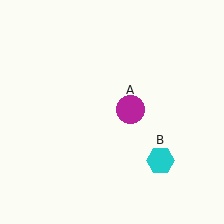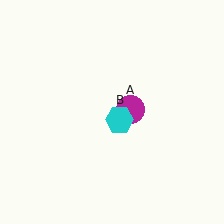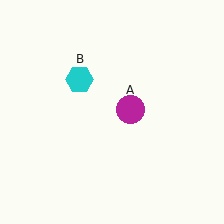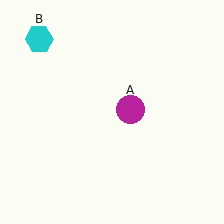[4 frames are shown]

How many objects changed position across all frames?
1 object changed position: cyan hexagon (object B).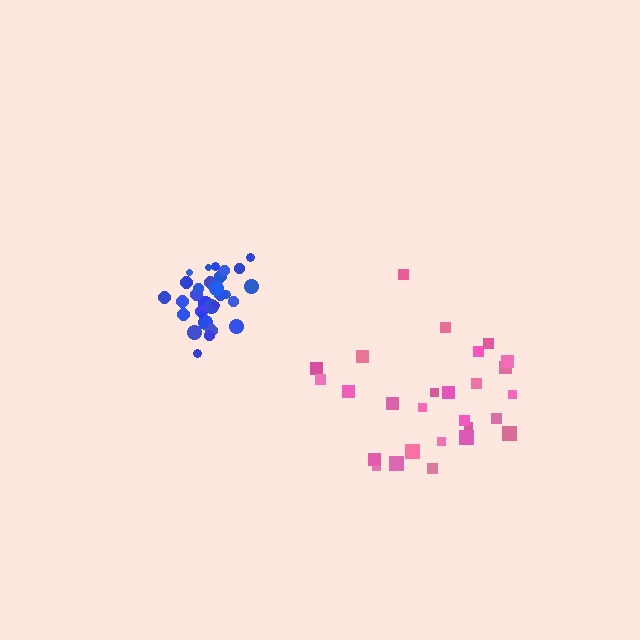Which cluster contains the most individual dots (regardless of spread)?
Blue (31).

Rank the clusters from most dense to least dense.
blue, pink.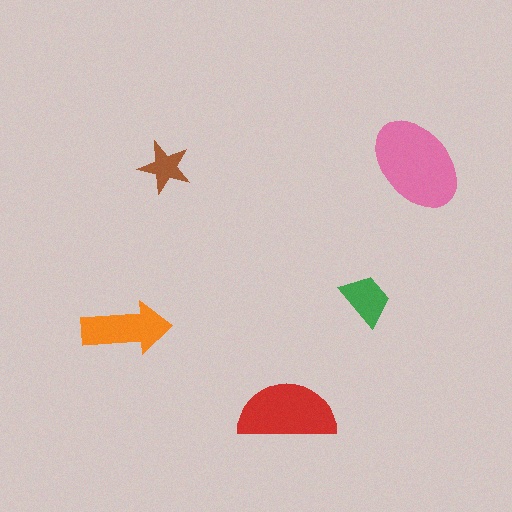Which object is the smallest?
The brown star.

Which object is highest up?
The pink ellipse is topmost.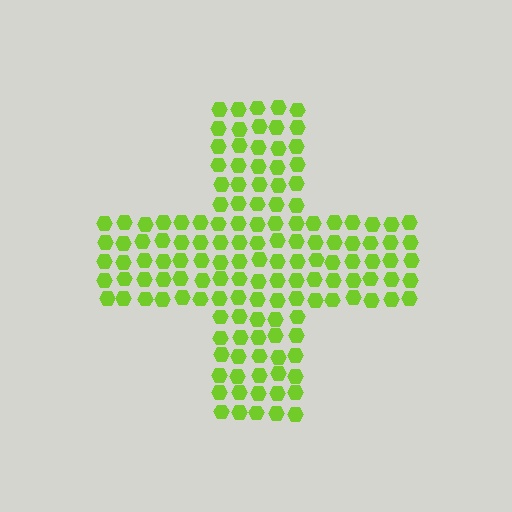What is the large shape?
The large shape is a cross.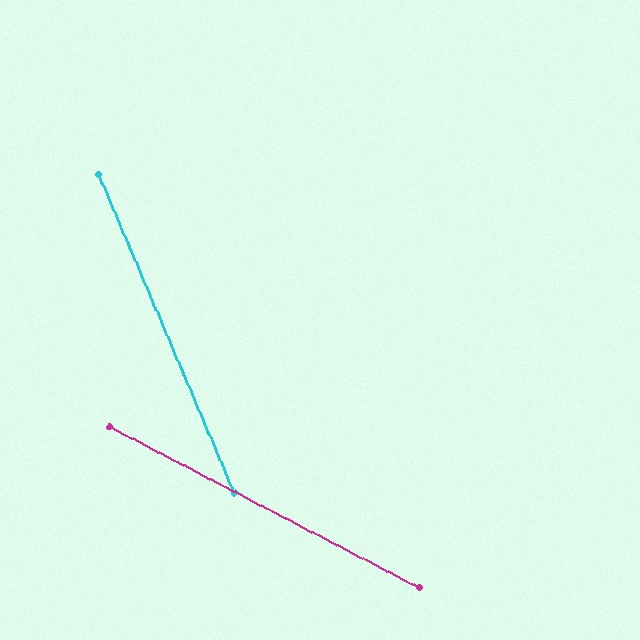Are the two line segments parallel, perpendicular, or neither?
Neither parallel nor perpendicular — they differ by about 40°.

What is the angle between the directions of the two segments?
Approximately 40 degrees.